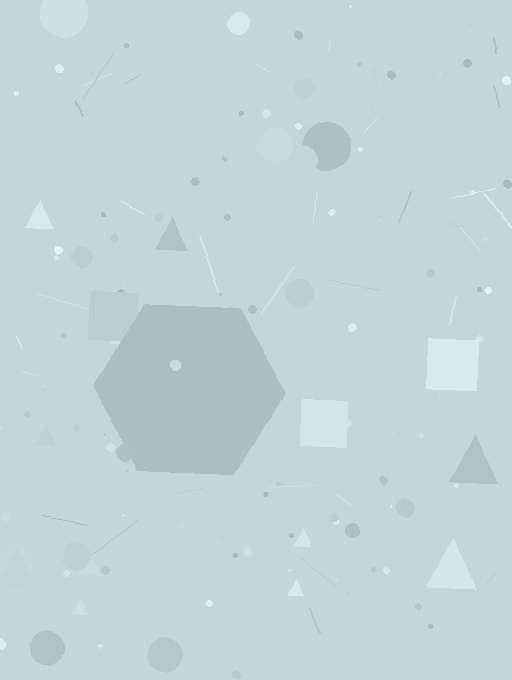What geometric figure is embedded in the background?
A hexagon is embedded in the background.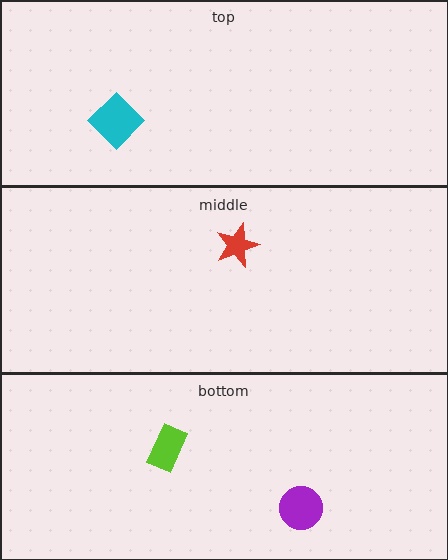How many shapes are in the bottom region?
2.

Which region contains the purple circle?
The bottom region.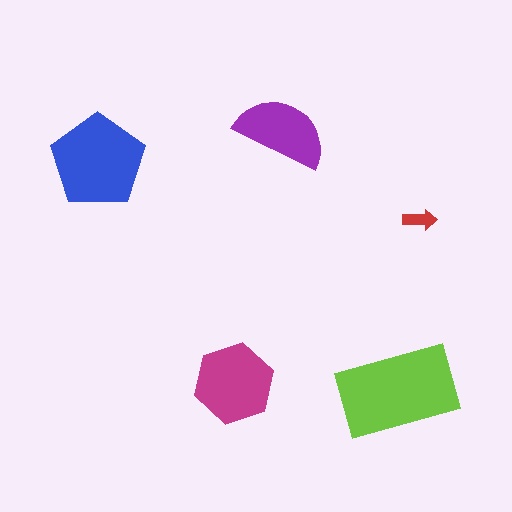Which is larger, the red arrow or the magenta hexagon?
The magenta hexagon.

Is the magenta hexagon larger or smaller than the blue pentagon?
Smaller.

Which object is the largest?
The lime rectangle.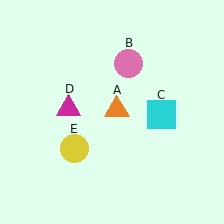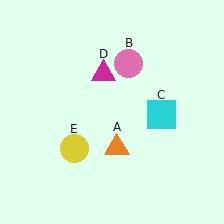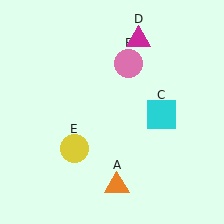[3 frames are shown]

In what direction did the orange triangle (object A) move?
The orange triangle (object A) moved down.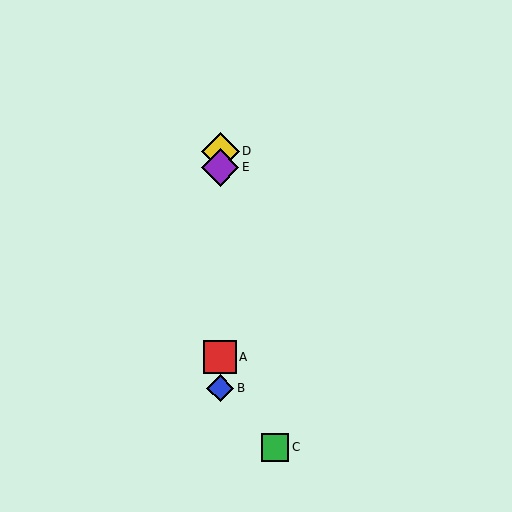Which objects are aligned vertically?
Objects A, B, D, E are aligned vertically.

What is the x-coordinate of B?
Object B is at x≈220.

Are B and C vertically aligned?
No, B is at x≈220 and C is at x≈275.